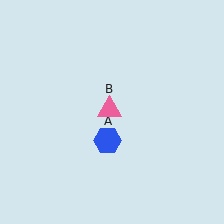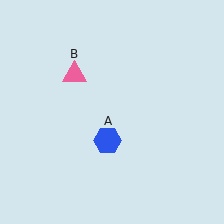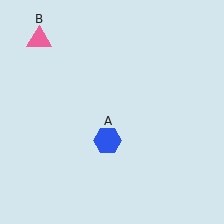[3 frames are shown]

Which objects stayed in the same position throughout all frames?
Blue hexagon (object A) remained stationary.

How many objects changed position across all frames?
1 object changed position: pink triangle (object B).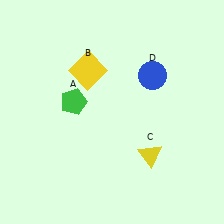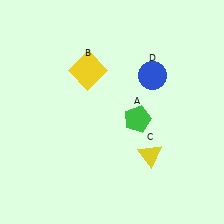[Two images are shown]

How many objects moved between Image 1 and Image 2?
1 object moved between the two images.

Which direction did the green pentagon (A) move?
The green pentagon (A) moved right.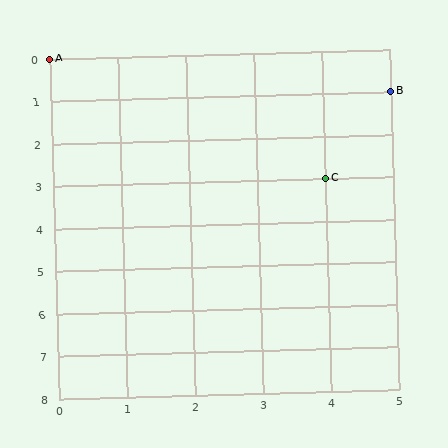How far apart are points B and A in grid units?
Points B and A are 5 columns and 1 row apart (about 5.1 grid units diagonally).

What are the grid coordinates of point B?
Point B is at grid coordinates (5, 1).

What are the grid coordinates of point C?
Point C is at grid coordinates (4, 3).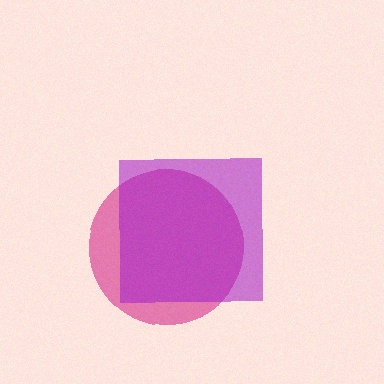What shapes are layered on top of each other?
The layered shapes are: a magenta circle, a purple square.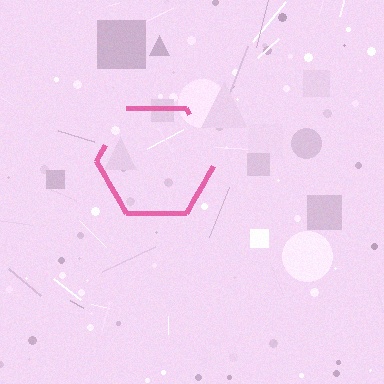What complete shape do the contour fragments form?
The contour fragments form a hexagon.